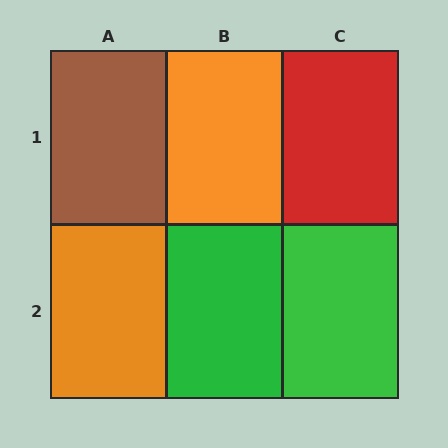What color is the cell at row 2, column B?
Green.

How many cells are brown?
1 cell is brown.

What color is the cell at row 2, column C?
Green.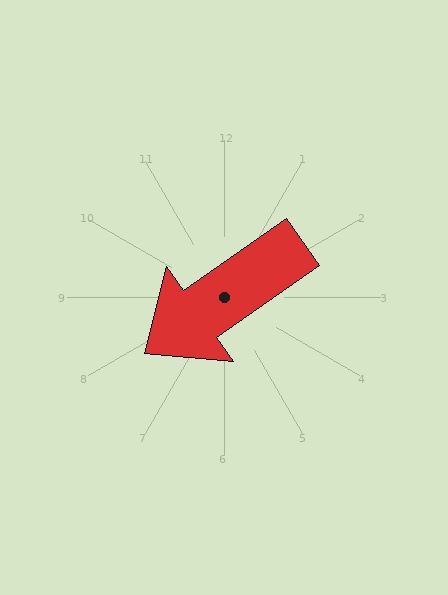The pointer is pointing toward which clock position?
Roughly 8 o'clock.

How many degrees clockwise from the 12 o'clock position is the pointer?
Approximately 235 degrees.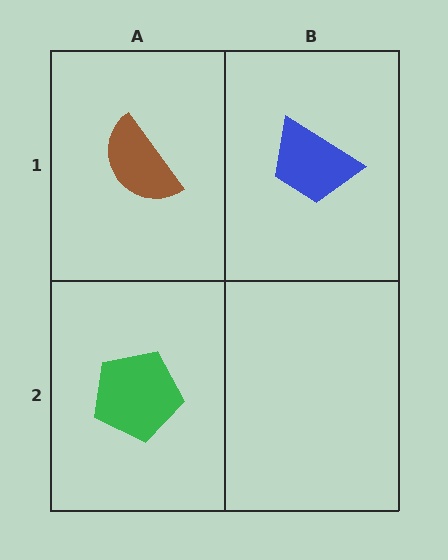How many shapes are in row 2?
1 shape.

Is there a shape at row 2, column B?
No, that cell is empty.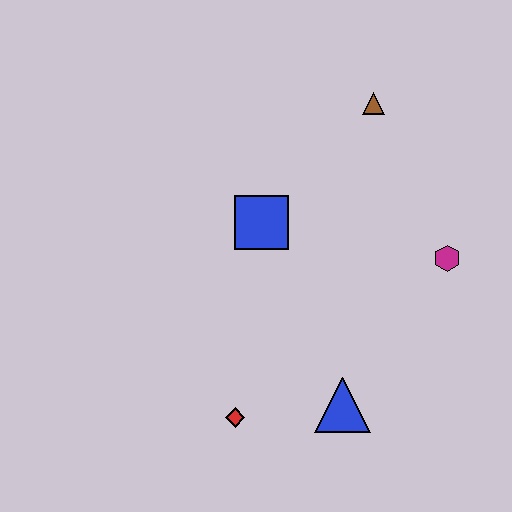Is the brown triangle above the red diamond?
Yes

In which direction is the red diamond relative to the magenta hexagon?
The red diamond is to the left of the magenta hexagon.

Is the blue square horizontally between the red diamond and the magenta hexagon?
Yes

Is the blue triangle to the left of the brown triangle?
Yes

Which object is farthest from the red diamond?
The brown triangle is farthest from the red diamond.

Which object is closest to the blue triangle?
The red diamond is closest to the blue triangle.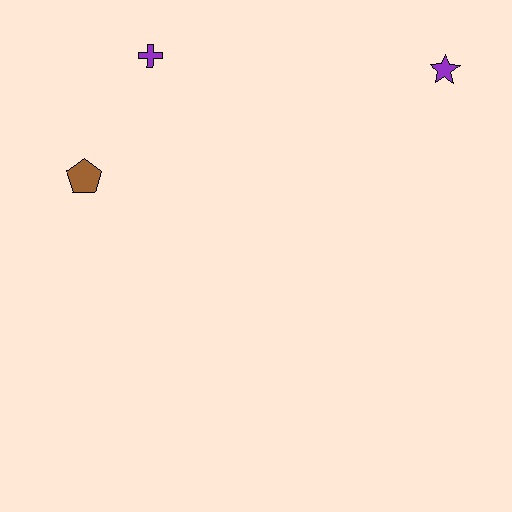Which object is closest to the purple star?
The purple cross is closest to the purple star.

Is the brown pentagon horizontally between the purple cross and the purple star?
No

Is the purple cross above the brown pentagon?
Yes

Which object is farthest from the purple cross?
The purple star is farthest from the purple cross.